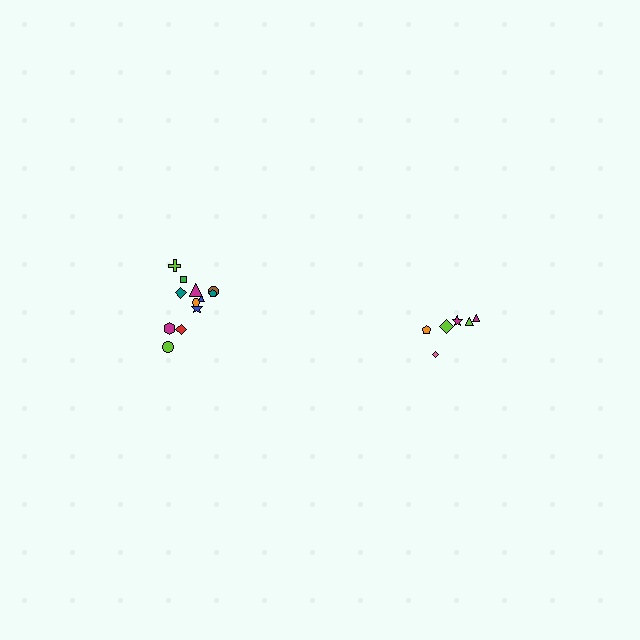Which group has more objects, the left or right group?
The left group.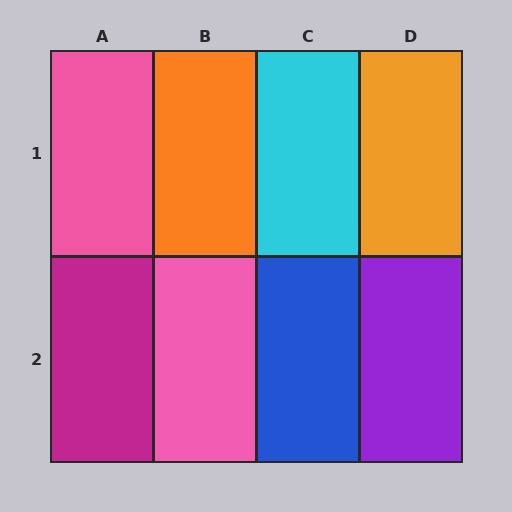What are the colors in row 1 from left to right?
Pink, orange, cyan, orange.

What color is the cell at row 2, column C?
Blue.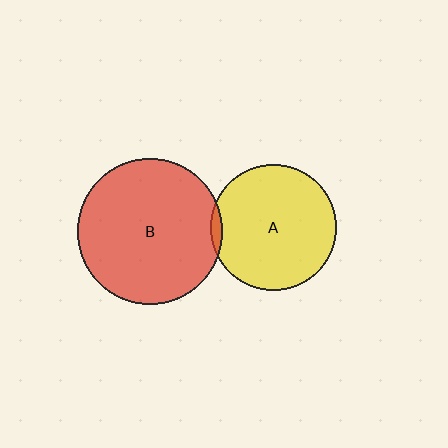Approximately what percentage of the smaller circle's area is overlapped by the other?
Approximately 5%.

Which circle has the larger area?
Circle B (red).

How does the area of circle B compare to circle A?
Approximately 1.3 times.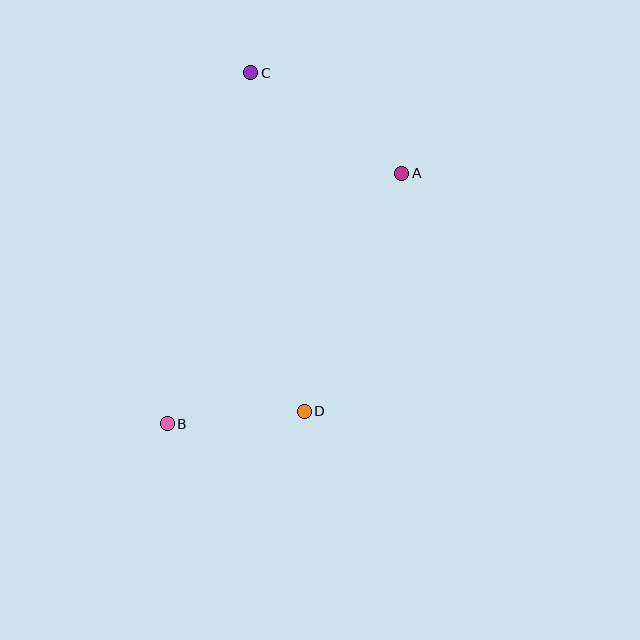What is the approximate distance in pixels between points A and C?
The distance between A and C is approximately 182 pixels.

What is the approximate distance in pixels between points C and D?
The distance between C and D is approximately 343 pixels.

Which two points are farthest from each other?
Points B and C are farthest from each other.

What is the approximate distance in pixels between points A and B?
The distance between A and B is approximately 343 pixels.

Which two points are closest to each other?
Points B and D are closest to each other.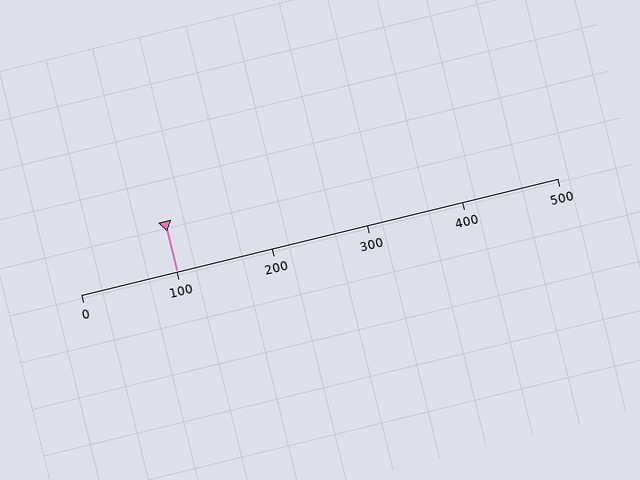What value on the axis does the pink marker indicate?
The marker indicates approximately 100.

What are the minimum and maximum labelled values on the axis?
The axis runs from 0 to 500.